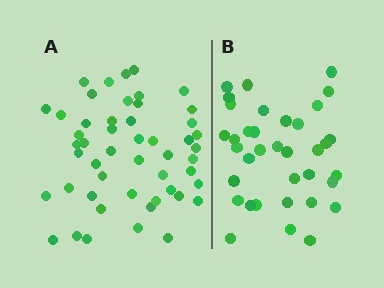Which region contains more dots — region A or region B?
Region A (the left region) has more dots.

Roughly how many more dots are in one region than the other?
Region A has approximately 15 more dots than region B.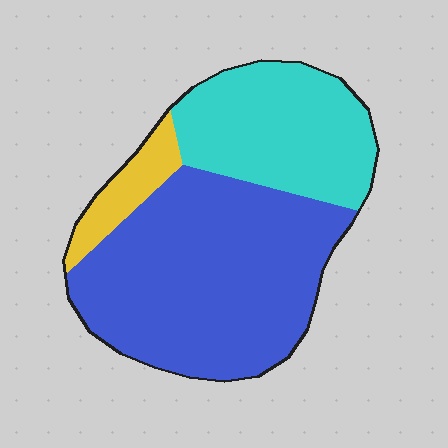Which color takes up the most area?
Blue, at roughly 60%.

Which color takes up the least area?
Yellow, at roughly 10%.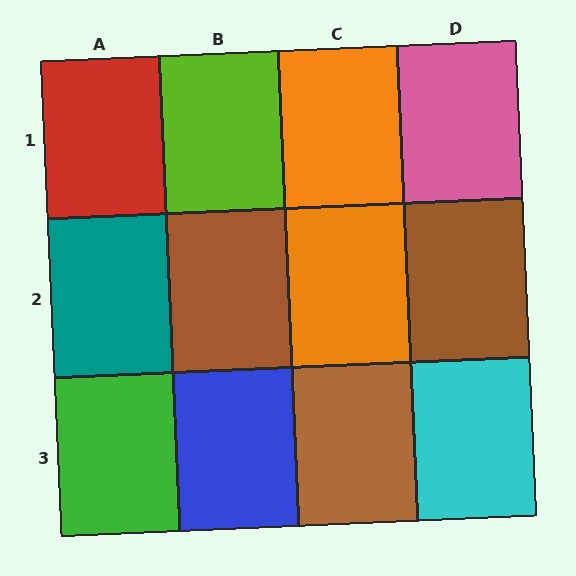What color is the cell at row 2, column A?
Teal.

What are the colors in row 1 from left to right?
Red, lime, orange, pink.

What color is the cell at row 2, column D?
Brown.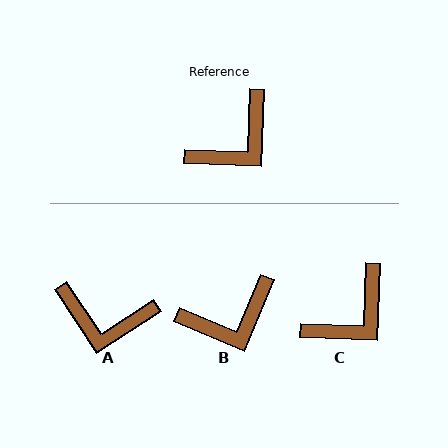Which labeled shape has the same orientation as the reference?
C.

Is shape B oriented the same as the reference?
No, it is off by about 21 degrees.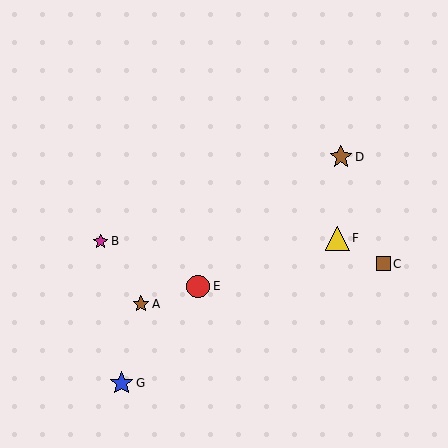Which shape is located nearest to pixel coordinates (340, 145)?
The brown star (labeled D) at (341, 157) is nearest to that location.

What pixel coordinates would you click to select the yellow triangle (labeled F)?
Click at (337, 238) to select the yellow triangle F.